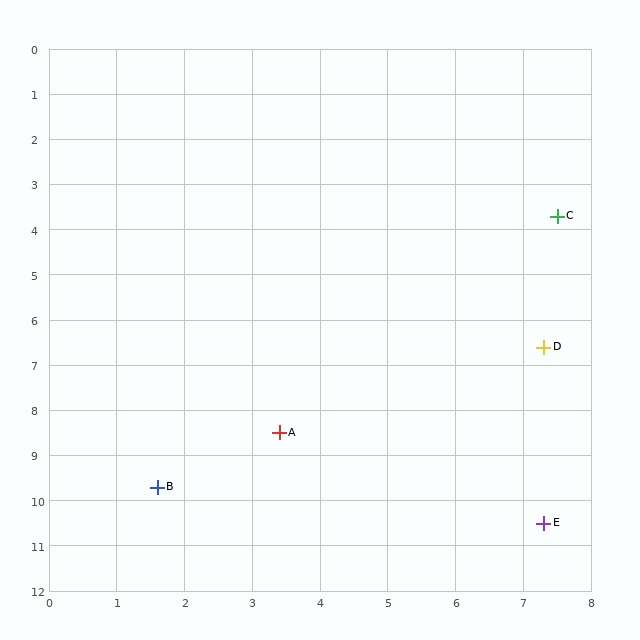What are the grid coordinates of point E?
Point E is at approximately (7.3, 10.5).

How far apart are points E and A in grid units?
Points E and A are about 4.4 grid units apart.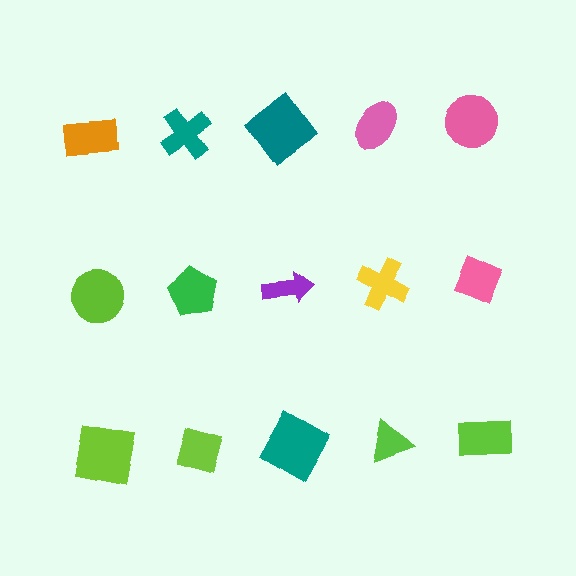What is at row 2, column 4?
A yellow cross.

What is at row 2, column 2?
A green pentagon.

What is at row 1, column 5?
A pink circle.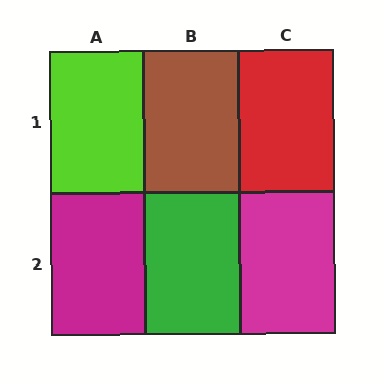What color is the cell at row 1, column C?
Red.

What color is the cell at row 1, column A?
Lime.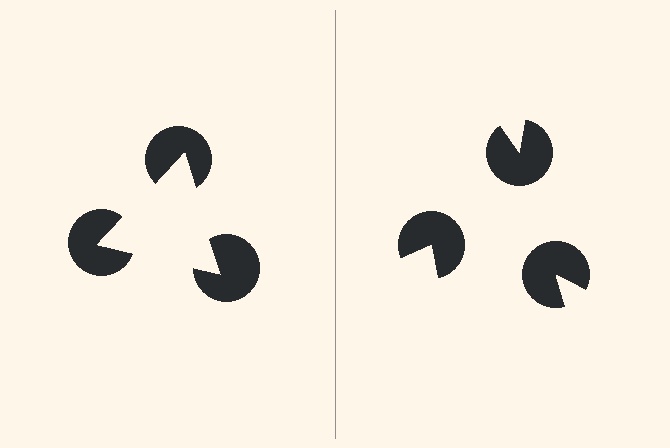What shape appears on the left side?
An illusory triangle.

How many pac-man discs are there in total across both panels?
6 — 3 on each side.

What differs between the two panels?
The pac-man discs are positioned identically on both sides; only the wedge orientations differ. On the left they align to a triangle; on the right they are misaligned.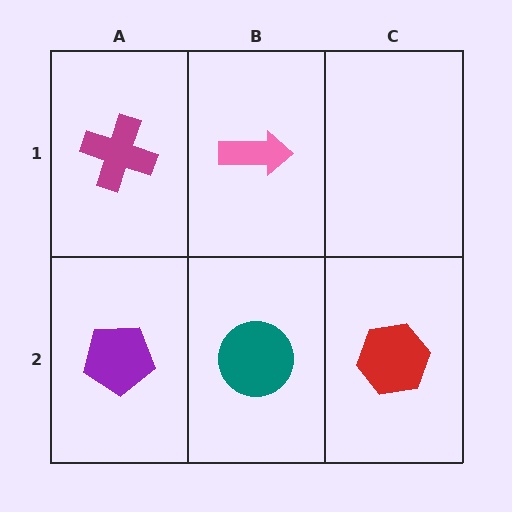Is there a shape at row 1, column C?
No, that cell is empty.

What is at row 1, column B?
A pink arrow.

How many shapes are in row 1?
2 shapes.